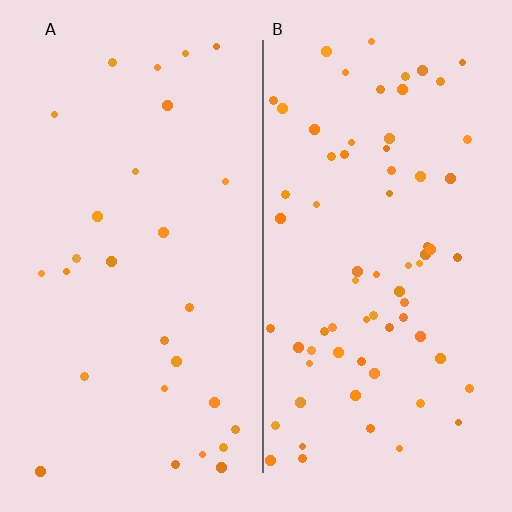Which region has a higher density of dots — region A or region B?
B (the right).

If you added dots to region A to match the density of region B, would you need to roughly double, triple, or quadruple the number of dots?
Approximately triple.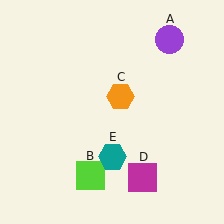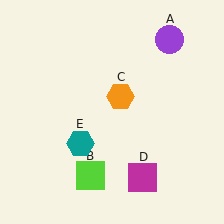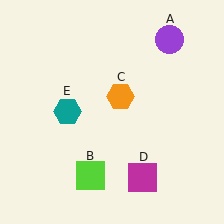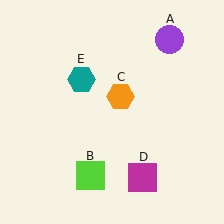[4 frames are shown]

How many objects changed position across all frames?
1 object changed position: teal hexagon (object E).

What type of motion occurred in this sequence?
The teal hexagon (object E) rotated clockwise around the center of the scene.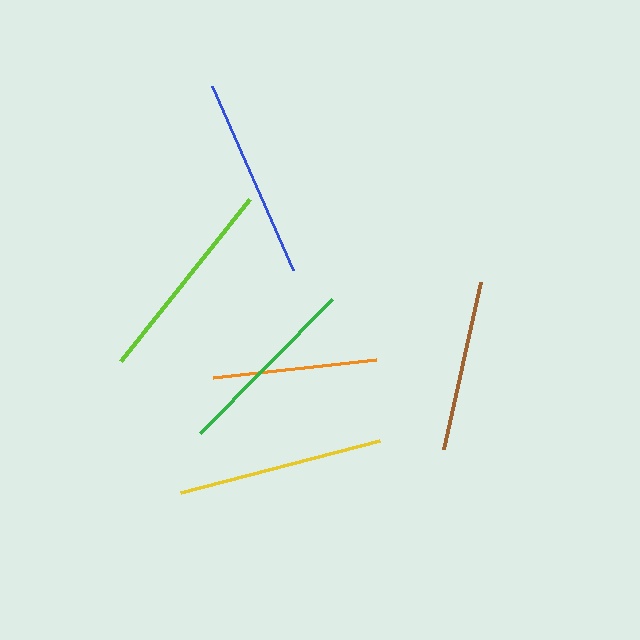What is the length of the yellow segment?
The yellow segment is approximately 206 pixels long.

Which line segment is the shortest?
The orange line is the shortest at approximately 164 pixels.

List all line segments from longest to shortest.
From longest to shortest: lime, yellow, blue, green, brown, orange.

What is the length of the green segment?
The green segment is approximately 188 pixels long.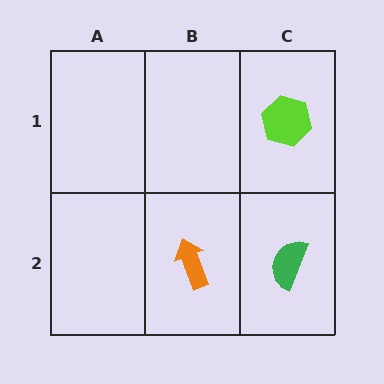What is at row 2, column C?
A green semicircle.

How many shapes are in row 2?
2 shapes.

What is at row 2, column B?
An orange arrow.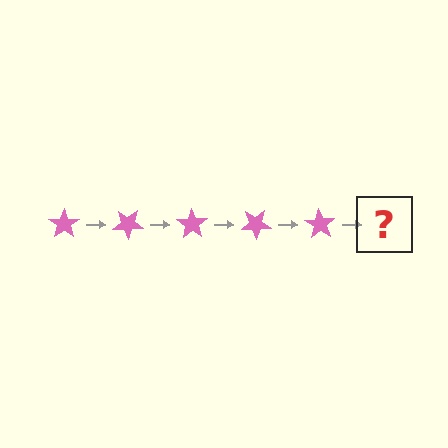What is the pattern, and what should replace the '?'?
The pattern is that the star rotates 35 degrees each step. The '?' should be a pink star rotated 175 degrees.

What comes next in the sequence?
The next element should be a pink star rotated 175 degrees.